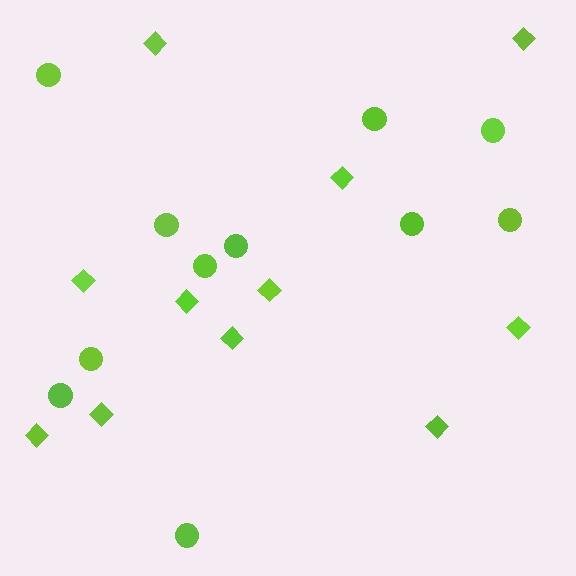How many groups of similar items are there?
There are 2 groups: one group of diamonds (11) and one group of circles (11).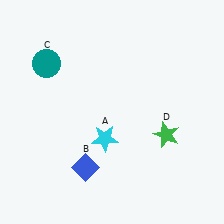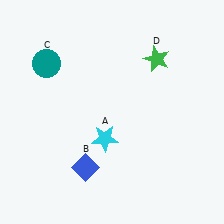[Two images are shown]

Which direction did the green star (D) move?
The green star (D) moved up.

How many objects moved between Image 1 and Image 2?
1 object moved between the two images.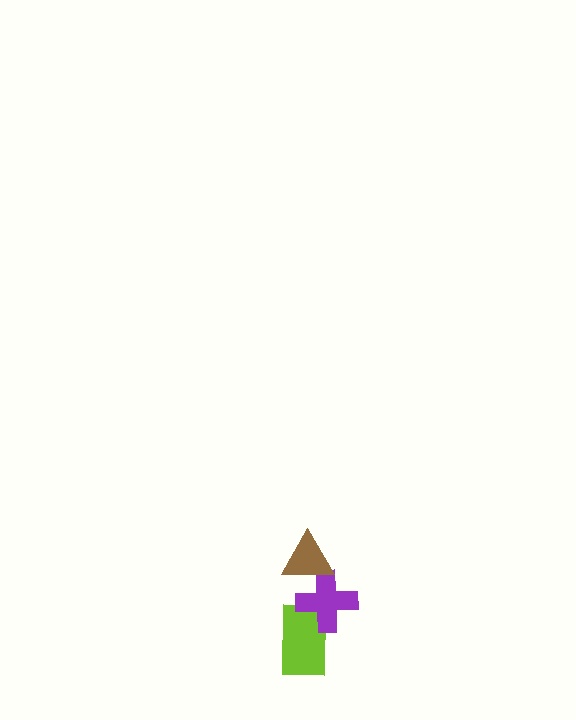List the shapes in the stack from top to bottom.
From top to bottom: the brown triangle, the purple cross, the lime rectangle.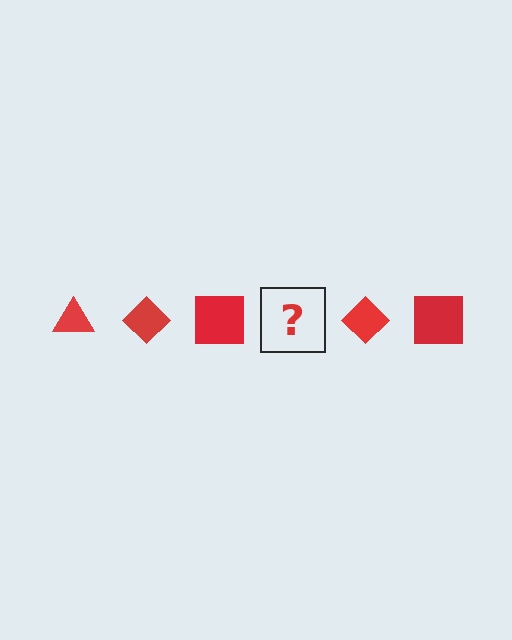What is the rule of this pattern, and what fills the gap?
The rule is that the pattern cycles through triangle, diamond, square shapes in red. The gap should be filled with a red triangle.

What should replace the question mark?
The question mark should be replaced with a red triangle.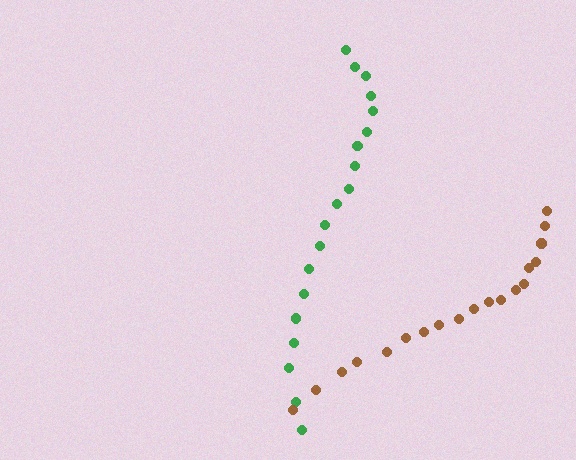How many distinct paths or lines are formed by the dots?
There are 2 distinct paths.